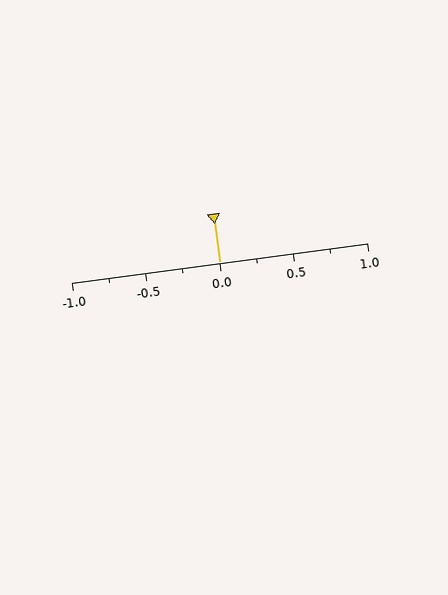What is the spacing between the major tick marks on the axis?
The major ticks are spaced 0.5 apart.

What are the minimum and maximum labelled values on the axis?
The axis runs from -1.0 to 1.0.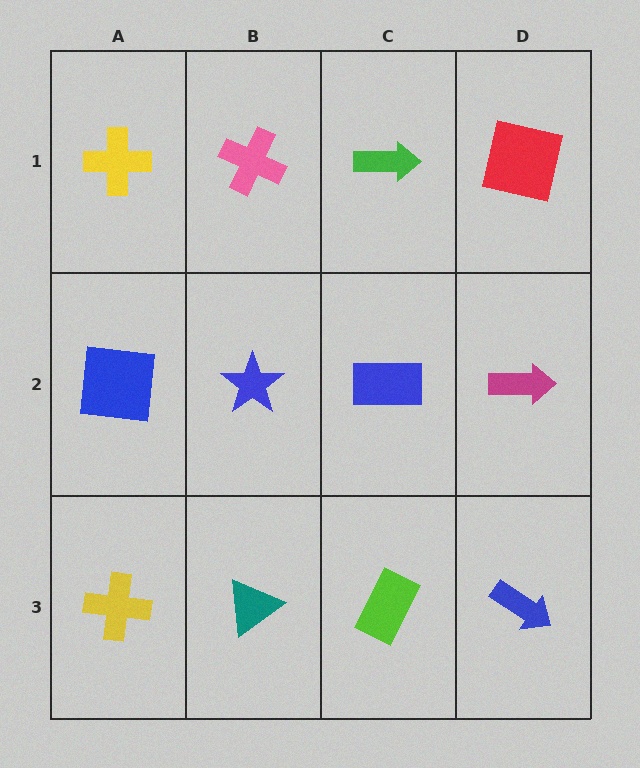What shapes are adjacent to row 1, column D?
A magenta arrow (row 2, column D), a green arrow (row 1, column C).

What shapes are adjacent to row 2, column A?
A yellow cross (row 1, column A), a yellow cross (row 3, column A), a blue star (row 2, column B).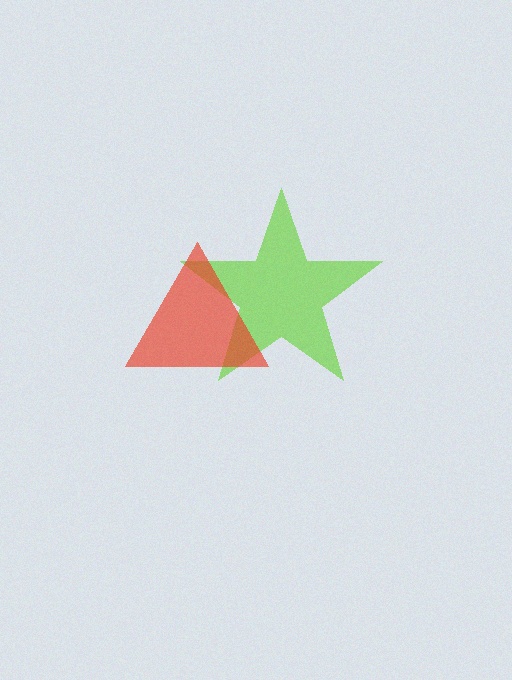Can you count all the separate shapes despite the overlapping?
Yes, there are 2 separate shapes.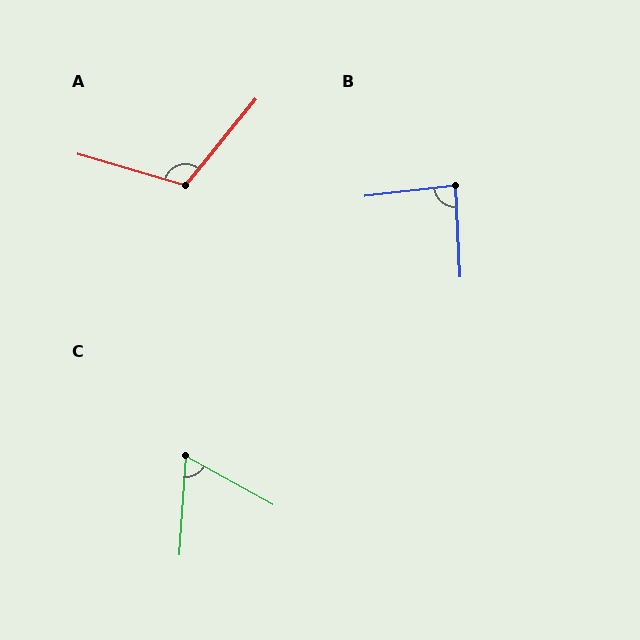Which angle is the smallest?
C, at approximately 65 degrees.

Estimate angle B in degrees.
Approximately 86 degrees.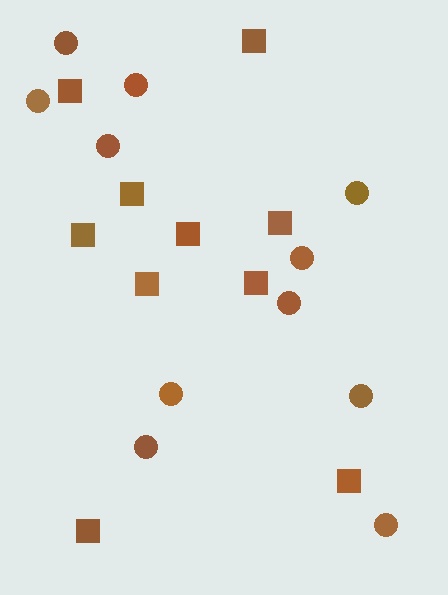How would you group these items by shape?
There are 2 groups: one group of squares (10) and one group of circles (11).